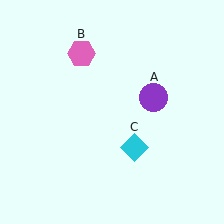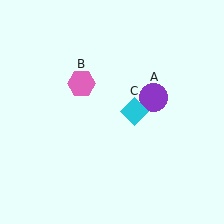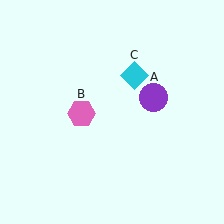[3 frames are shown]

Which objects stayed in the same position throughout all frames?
Purple circle (object A) remained stationary.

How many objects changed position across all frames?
2 objects changed position: pink hexagon (object B), cyan diamond (object C).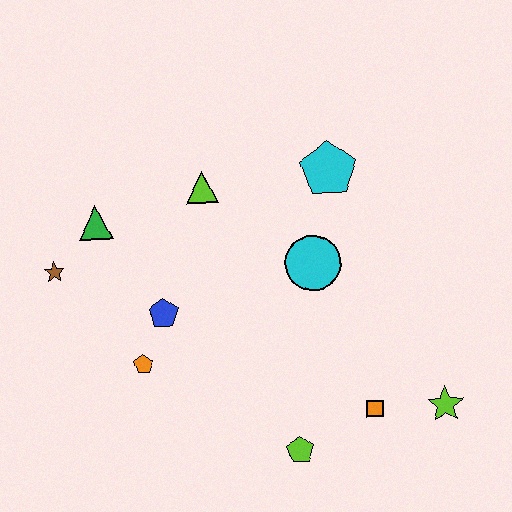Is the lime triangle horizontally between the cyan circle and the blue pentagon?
Yes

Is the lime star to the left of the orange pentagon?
No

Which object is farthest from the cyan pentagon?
The brown star is farthest from the cyan pentagon.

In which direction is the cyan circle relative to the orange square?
The cyan circle is above the orange square.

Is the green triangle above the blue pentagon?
Yes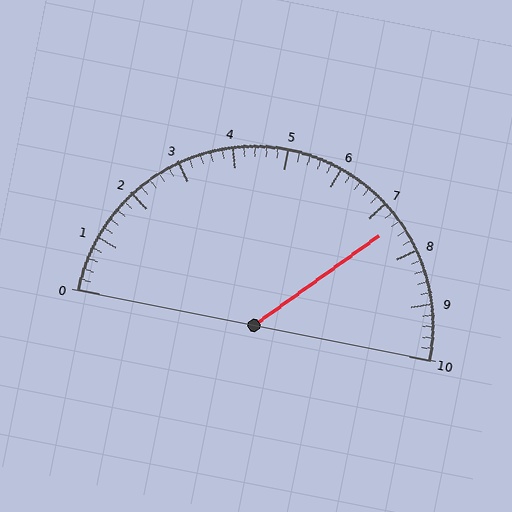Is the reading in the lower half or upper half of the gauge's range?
The reading is in the upper half of the range (0 to 10).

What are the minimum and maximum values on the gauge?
The gauge ranges from 0 to 10.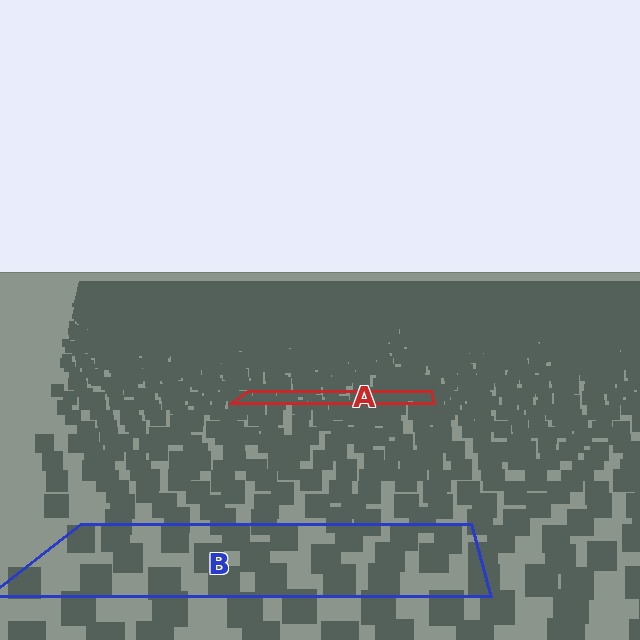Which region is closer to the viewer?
Region B is closer. The texture elements there are larger and more spread out.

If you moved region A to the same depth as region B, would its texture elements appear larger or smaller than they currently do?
They would appear larger. At a closer depth, the same texture elements are projected at a bigger on-screen size.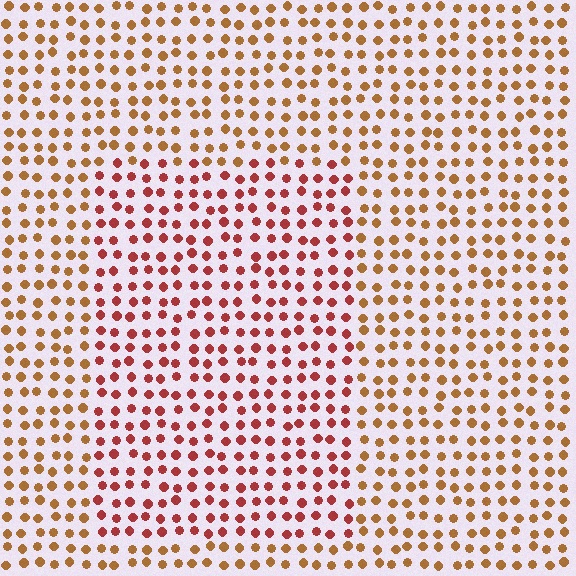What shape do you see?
I see a rectangle.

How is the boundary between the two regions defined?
The boundary is defined purely by a slight shift in hue (about 33 degrees). Spacing, size, and orientation are identical on both sides.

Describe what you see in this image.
The image is filled with small brown elements in a uniform arrangement. A rectangle-shaped region is visible where the elements are tinted to a slightly different hue, forming a subtle color boundary.